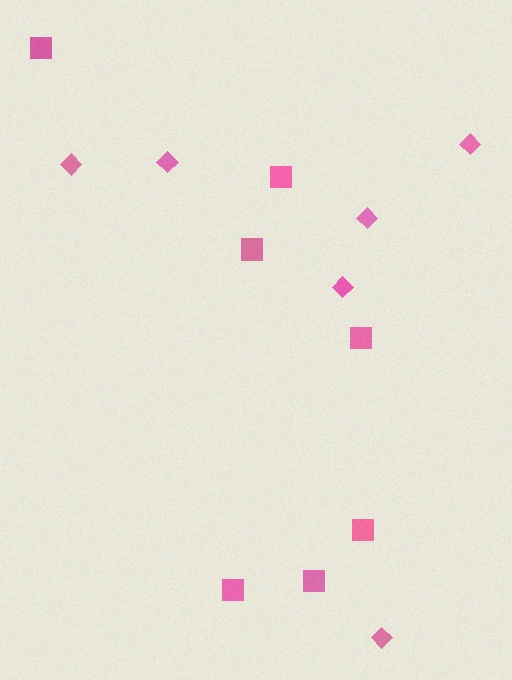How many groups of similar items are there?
There are 2 groups: one group of diamonds (6) and one group of squares (7).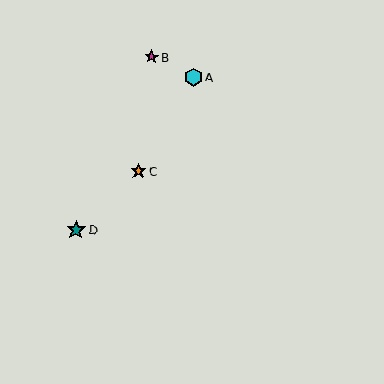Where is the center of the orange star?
The center of the orange star is at (138, 171).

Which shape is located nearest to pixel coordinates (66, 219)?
The teal star (labeled D) at (76, 230) is nearest to that location.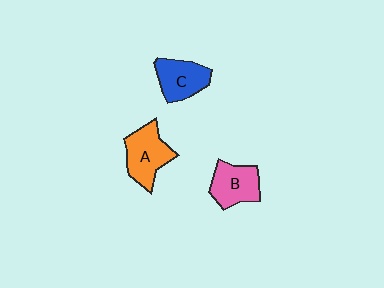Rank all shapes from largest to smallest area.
From largest to smallest: A (orange), B (pink), C (blue).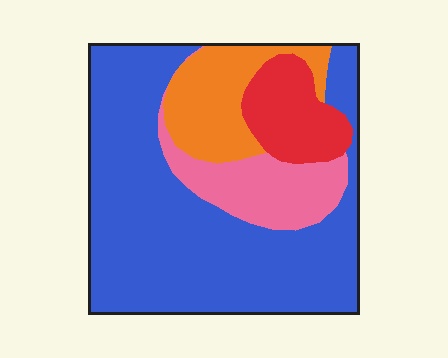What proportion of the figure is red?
Red takes up about one tenth (1/10) of the figure.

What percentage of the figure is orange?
Orange covers 14% of the figure.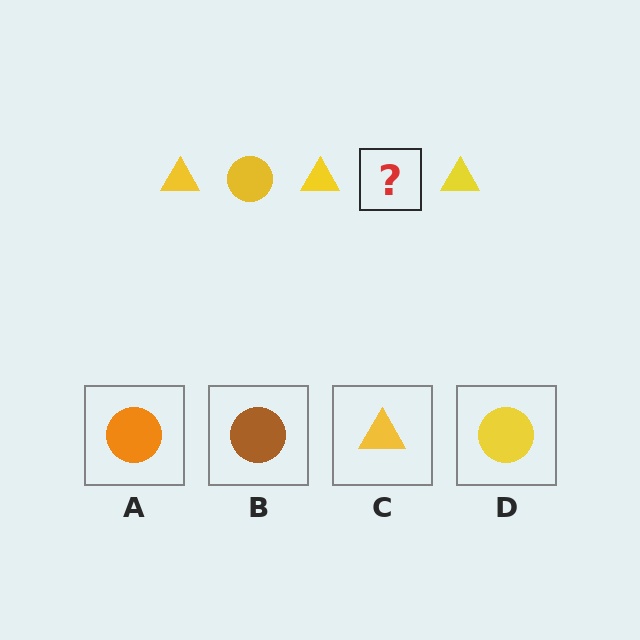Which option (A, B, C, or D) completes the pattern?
D.